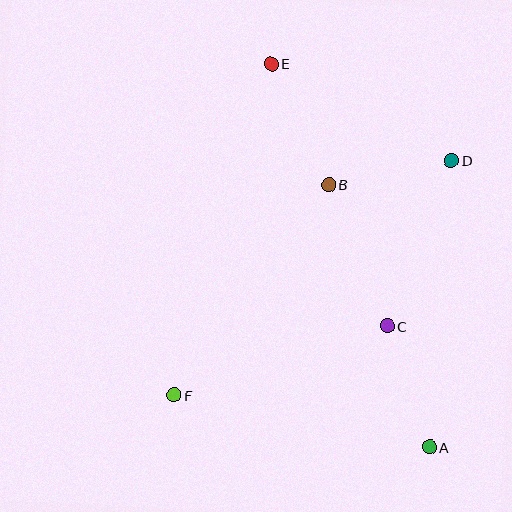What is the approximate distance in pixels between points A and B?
The distance between A and B is approximately 281 pixels.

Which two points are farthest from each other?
Points A and E are farthest from each other.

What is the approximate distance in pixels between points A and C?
The distance between A and C is approximately 128 pixels.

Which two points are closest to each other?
Points B and D are closest to each other.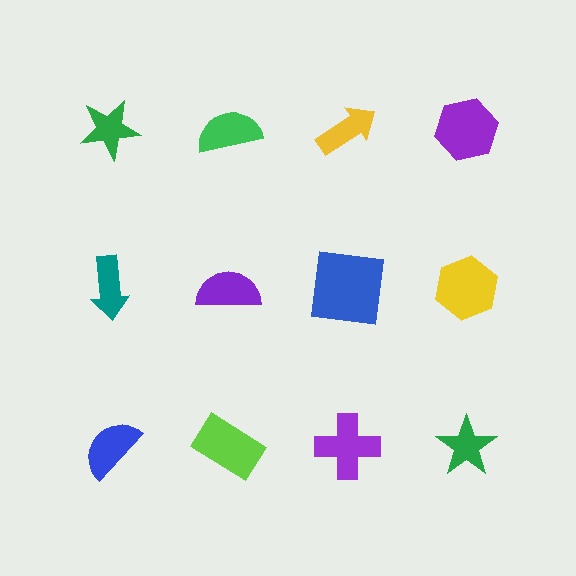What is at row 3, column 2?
A lime rectangle.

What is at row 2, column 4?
A yellow hexagon.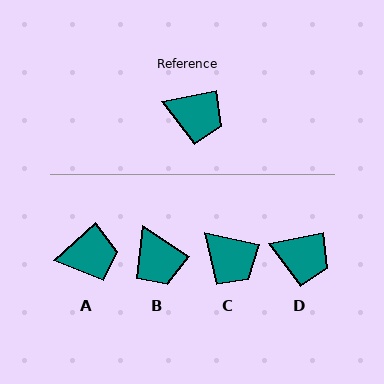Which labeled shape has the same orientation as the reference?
D.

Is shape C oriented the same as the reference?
No, it is off by about 24 degrees.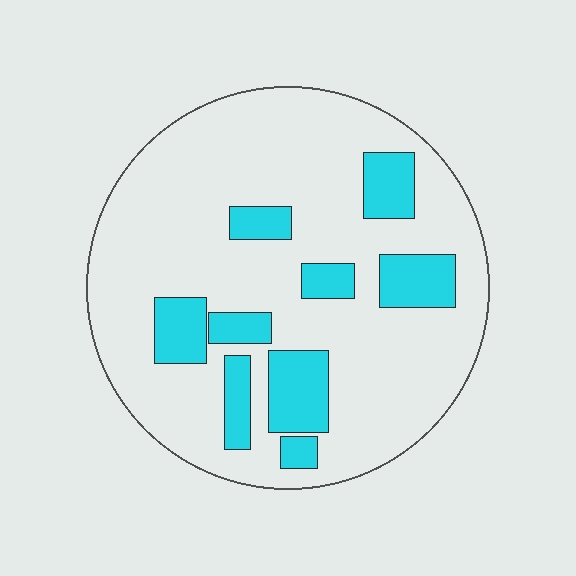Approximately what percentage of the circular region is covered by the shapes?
Approximately 20%.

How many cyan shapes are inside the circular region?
9.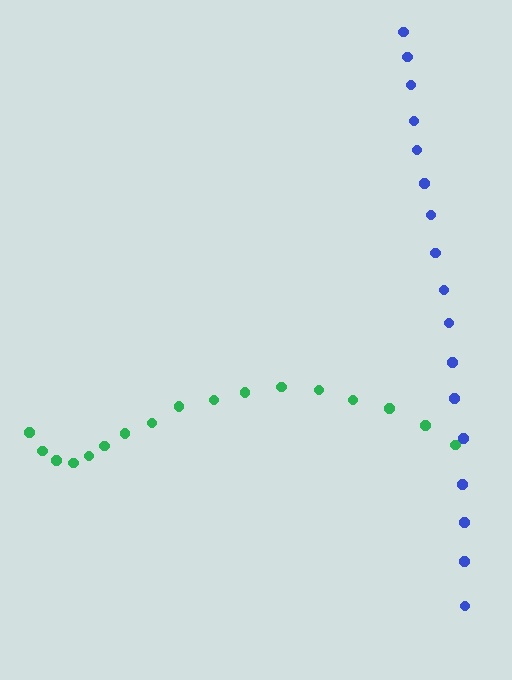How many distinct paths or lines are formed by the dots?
There are 2 distinct paths.